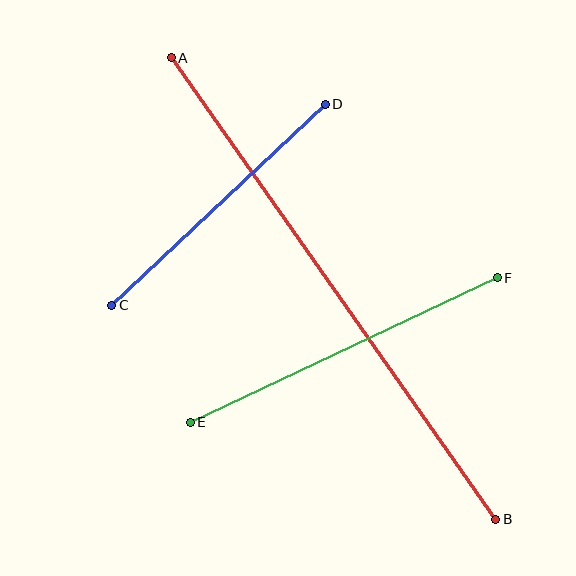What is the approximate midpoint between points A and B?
The midpoint is at approximately (333, 288) pixels.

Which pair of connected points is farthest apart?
Points A and B are farthest apart.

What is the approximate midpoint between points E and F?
The midpoint is at approximately (344, 350) pixels.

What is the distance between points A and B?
The distance is approximately 564 pixels.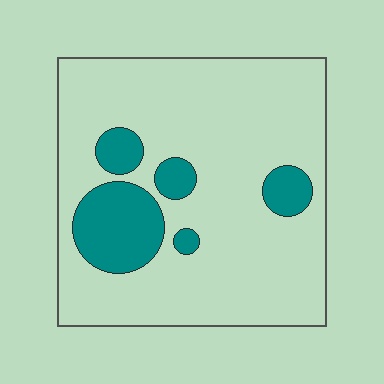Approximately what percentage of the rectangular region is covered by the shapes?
Approximately 15%.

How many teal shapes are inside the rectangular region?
5.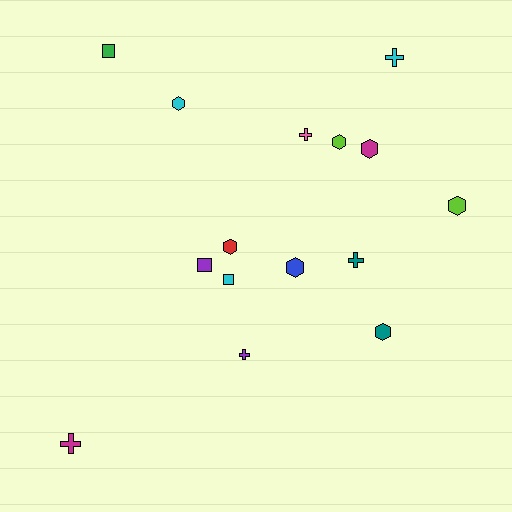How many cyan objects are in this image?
There are 3 cyan objects.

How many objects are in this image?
There are 15 objects.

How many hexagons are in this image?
There are 7 hexagons.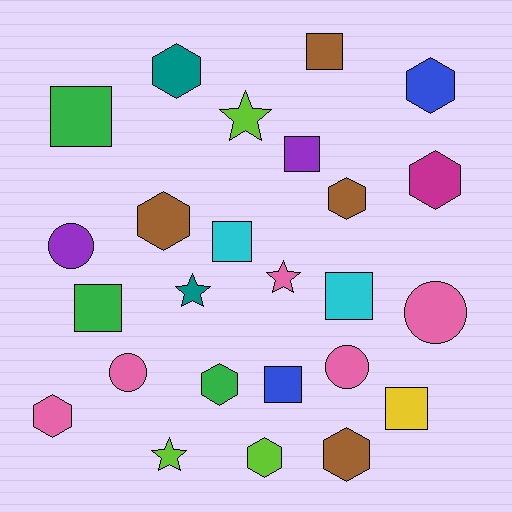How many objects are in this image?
There are 25 objects.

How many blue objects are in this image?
There are 2 blue objects.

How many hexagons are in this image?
There are 9 hexagons.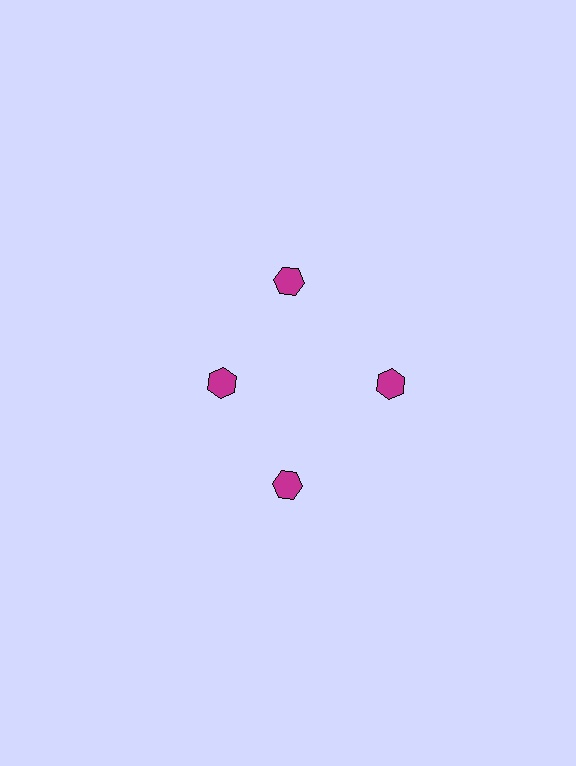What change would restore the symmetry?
The symmetry would be restored by moving it outward, back onto the ring so that all 4 hexagons sit at equal angles and equal distance from the center.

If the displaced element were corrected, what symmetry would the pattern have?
It would have 4-fold rotational symmetry — the pattern would map onto itself every 90 degrees.